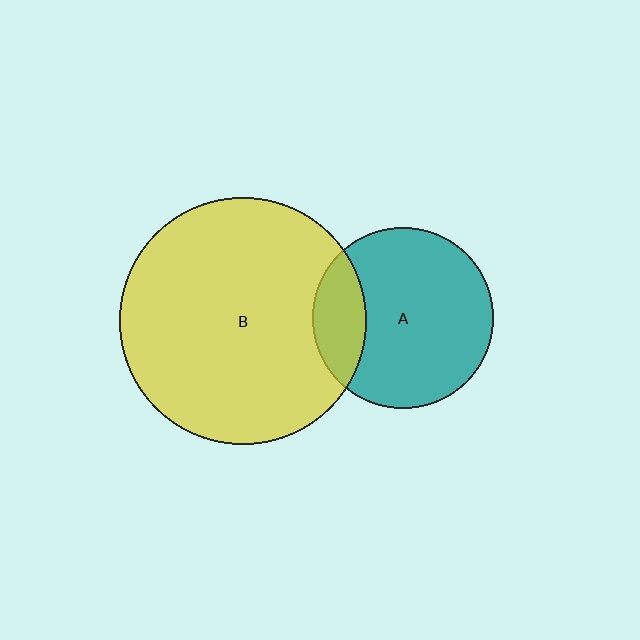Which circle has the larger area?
Circle B (yellow).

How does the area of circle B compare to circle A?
Approximately 1.9 times.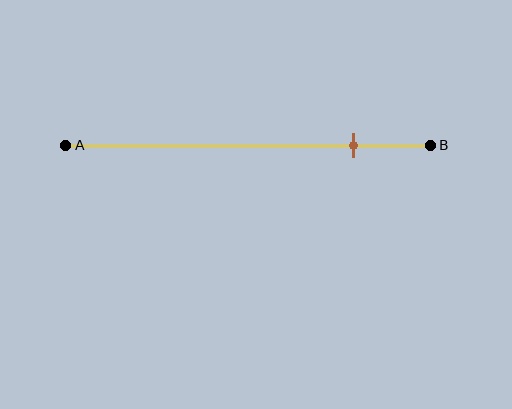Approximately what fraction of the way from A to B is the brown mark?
The brown mark is approximately 80% of the way from A to B.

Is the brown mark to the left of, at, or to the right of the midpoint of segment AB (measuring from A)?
The brown mark is to the right of the midpoint of segment AB.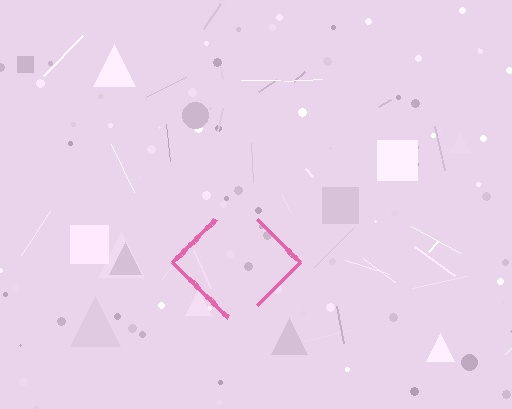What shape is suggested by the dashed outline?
The dashed outline suggests a diamond.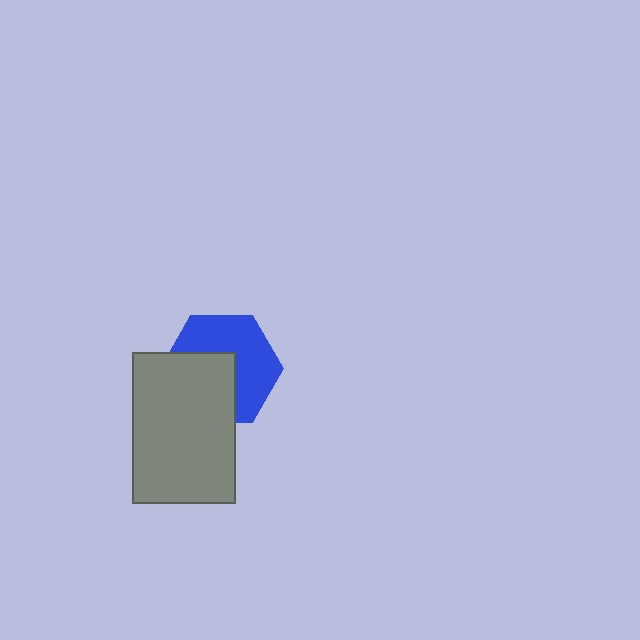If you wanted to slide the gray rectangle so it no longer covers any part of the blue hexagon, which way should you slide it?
Slide it toward the lower-left — that is the most direct way to separate the two shapes.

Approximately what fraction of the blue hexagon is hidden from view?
Roughly 45% of the blue hexagon is hidden behind the gray rectangle.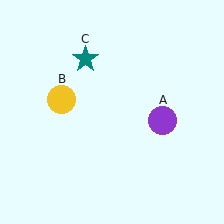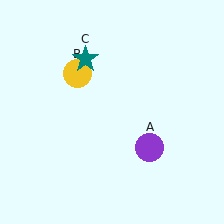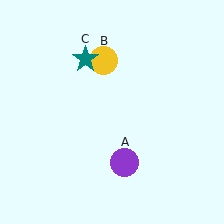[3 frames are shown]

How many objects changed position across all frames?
2 objects changed position: purple circle (object A), yellow circle (object B).